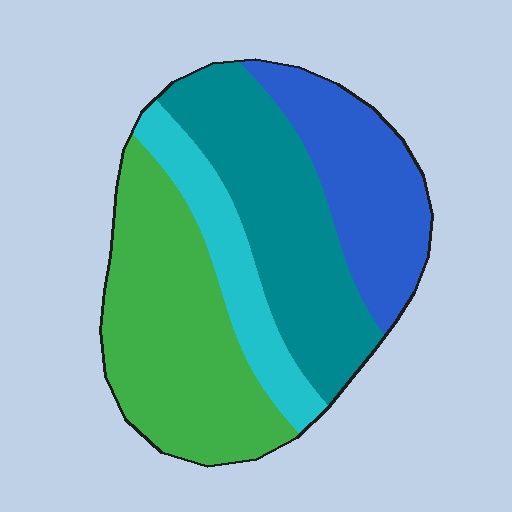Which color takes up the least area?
Cyan, at roughly 15%.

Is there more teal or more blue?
Teal.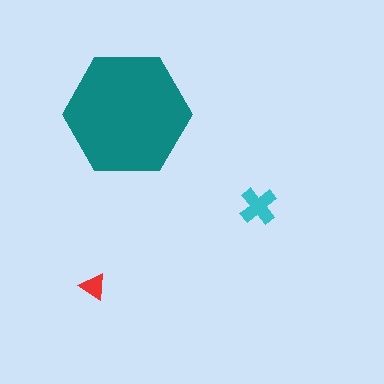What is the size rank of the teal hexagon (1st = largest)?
1st.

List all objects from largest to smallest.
The teal hexagon, the cyan cross, the red triangle.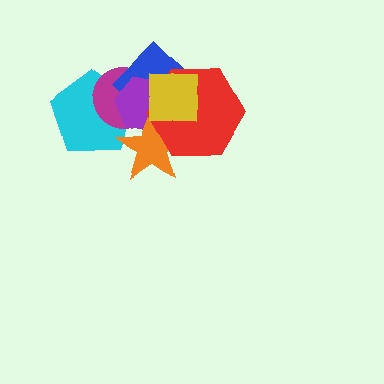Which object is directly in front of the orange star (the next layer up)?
The red hexagon is directly in front of the orange star.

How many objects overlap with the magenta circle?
5 objects overlap with the magenta circle.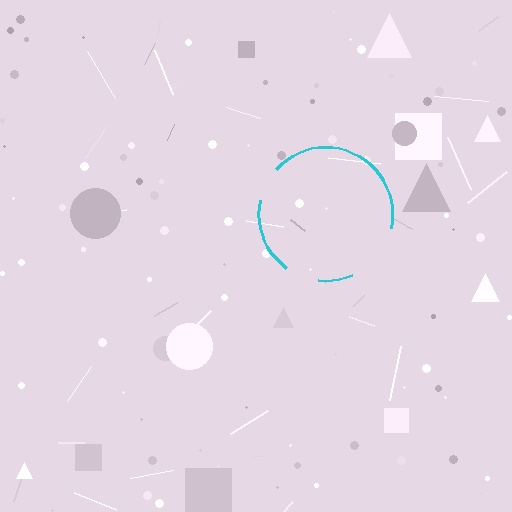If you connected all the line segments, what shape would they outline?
They would outline a circle.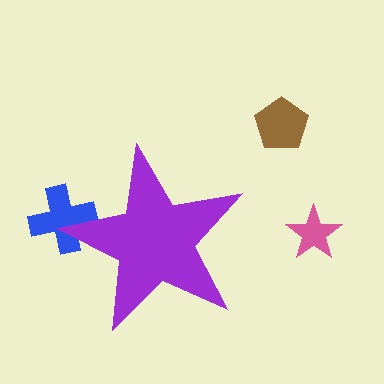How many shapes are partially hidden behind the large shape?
1 shape is partially hidden.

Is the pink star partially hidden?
No, the pink star is fully visible.